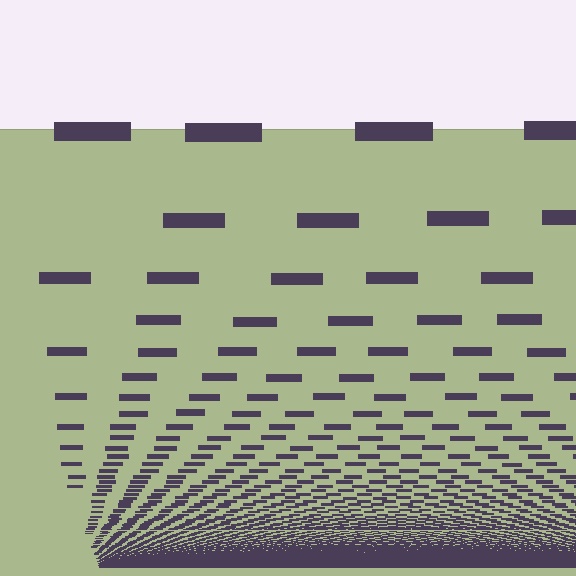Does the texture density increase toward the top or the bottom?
Density increases toward the bottom.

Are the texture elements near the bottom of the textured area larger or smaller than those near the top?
Smaller. The gradient is inverted — elements near the bottom are smaller and denser.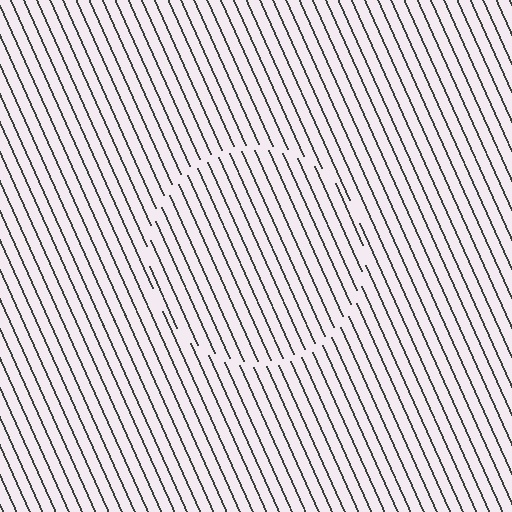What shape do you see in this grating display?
An illusory circle. The interior of the shape contains the same grating, shifted by half a period — the contour is defined by the phase discontinuity where line-ends from the inner and outer gratings abut.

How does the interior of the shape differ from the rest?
The interior of the shape contains the same grating, shifted by half a period — the contour is defined by the phase discontinuity where line-ends from the inner and outer gratings abut.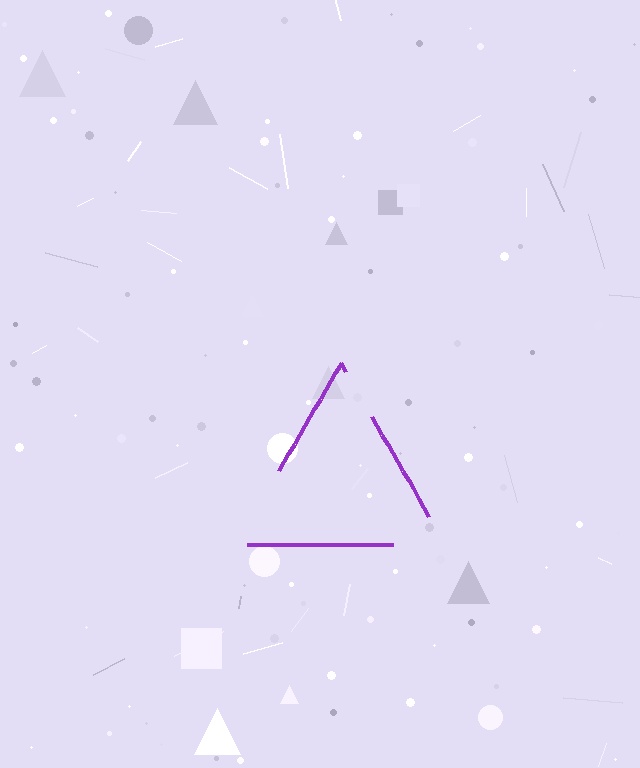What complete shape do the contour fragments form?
The contour fragments form a triangle.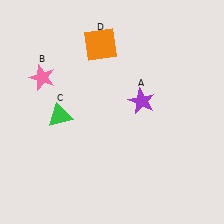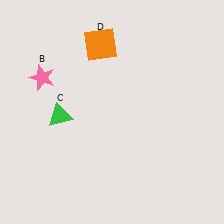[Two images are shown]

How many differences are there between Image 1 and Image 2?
There is 1 difference between the two images.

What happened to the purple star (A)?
The purple star (A) was removed in Image 2. It was in the top-right area of Image 1.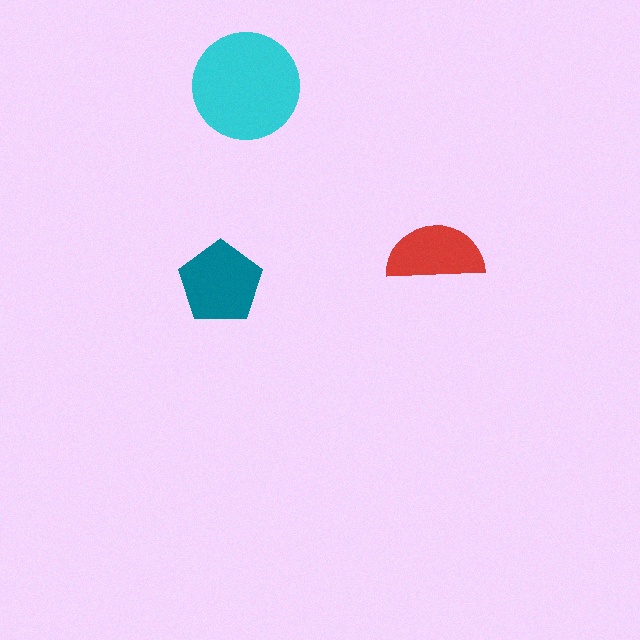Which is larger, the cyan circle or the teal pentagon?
The cyan circle.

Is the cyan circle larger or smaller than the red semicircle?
Larger.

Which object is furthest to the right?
The red semicircle is rightmost.